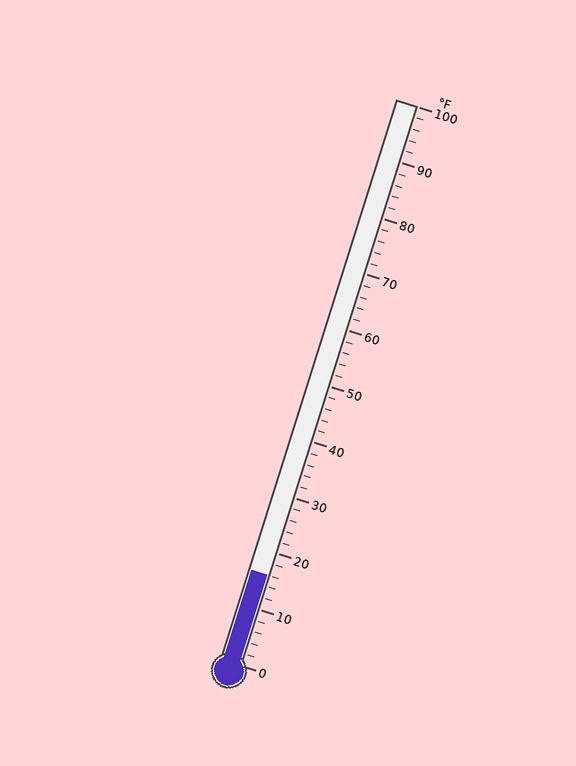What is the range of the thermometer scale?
The thermometer scale ranges from 0°F to 100°F.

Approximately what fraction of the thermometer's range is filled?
The thermometer is filled to approximately 15% of its range.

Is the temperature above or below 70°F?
The temperature is below 70°F.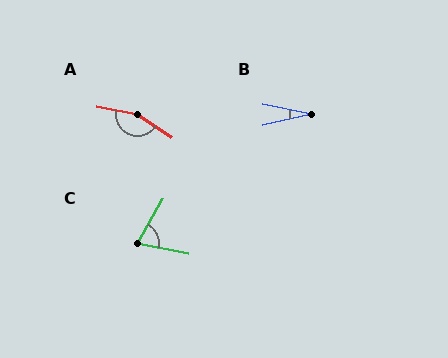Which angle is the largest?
A, at approximately 158 degrees.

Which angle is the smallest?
B, at approximately 24 degrees.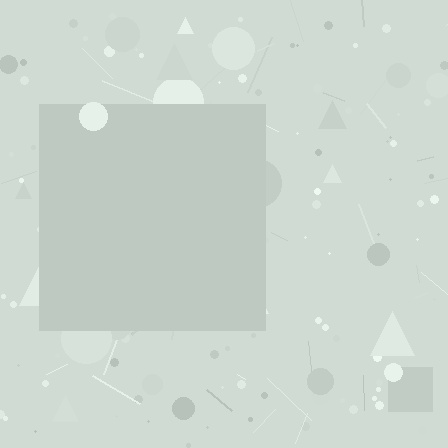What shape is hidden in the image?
A square is hidden in the image.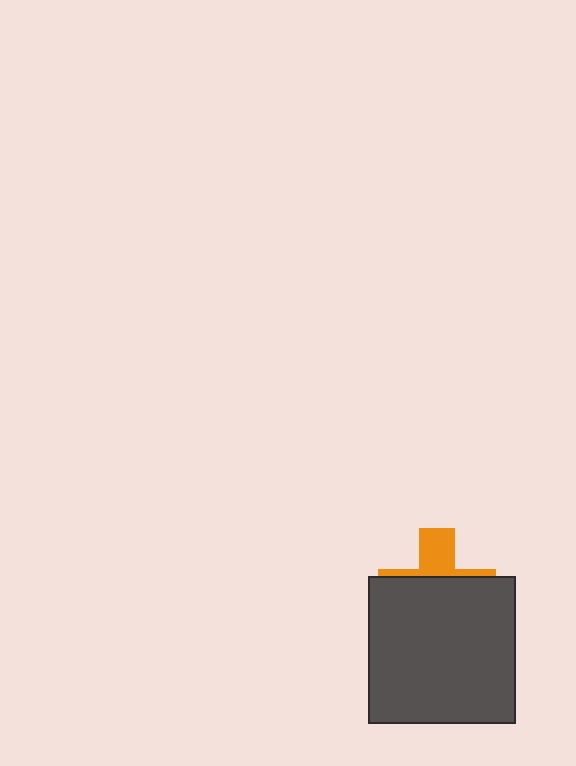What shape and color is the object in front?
The object in front is a dark gray square.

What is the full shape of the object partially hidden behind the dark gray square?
The partially hidden object is an orange cross.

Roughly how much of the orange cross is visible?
A small part of it is visible (roughly 31%).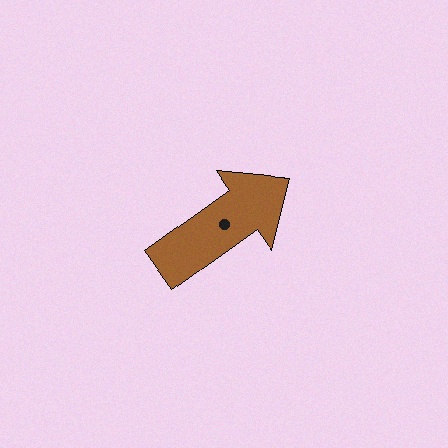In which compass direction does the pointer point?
Northeast.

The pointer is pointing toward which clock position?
Roughly 2 o'clock.